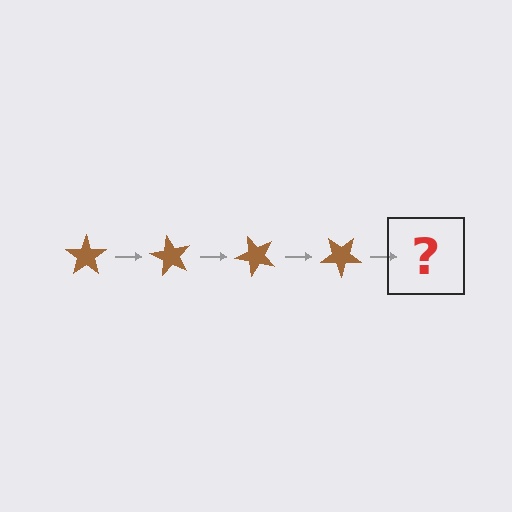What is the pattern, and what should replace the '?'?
The pattern is that the star rotates 60 degrees each step. The '?' should be a brown star rotated 240 degrees.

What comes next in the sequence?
The next element should be a brown star rotated 240 degrees.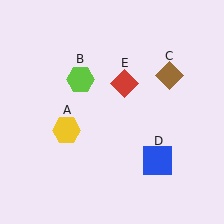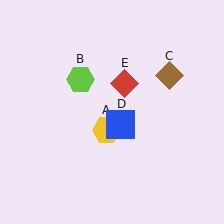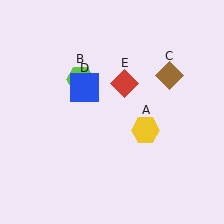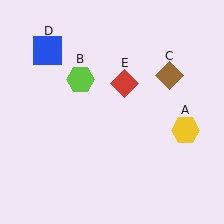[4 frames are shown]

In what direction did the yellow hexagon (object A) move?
The yellow hexagon (object A) moved right.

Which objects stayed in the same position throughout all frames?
Lime hexagon (object B) and brown diamond (object C) and red diamond (object E) remained stationary.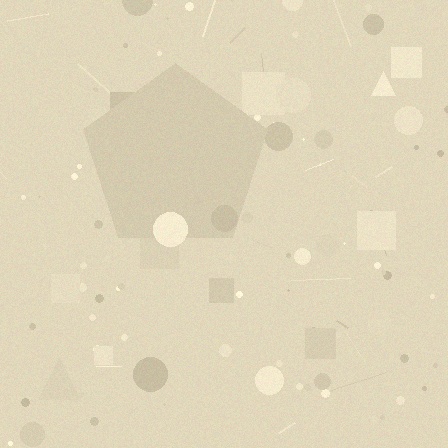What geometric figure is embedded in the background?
A pentagon is embedded in the background.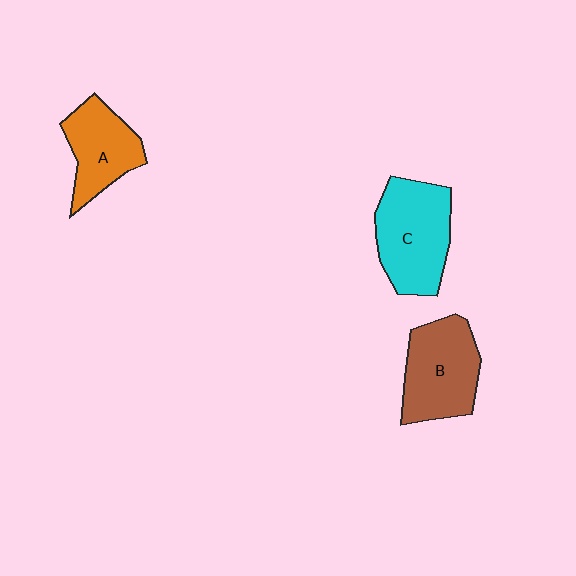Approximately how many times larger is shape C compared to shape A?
Approximately 1.4 times.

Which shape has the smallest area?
Shape A (orange).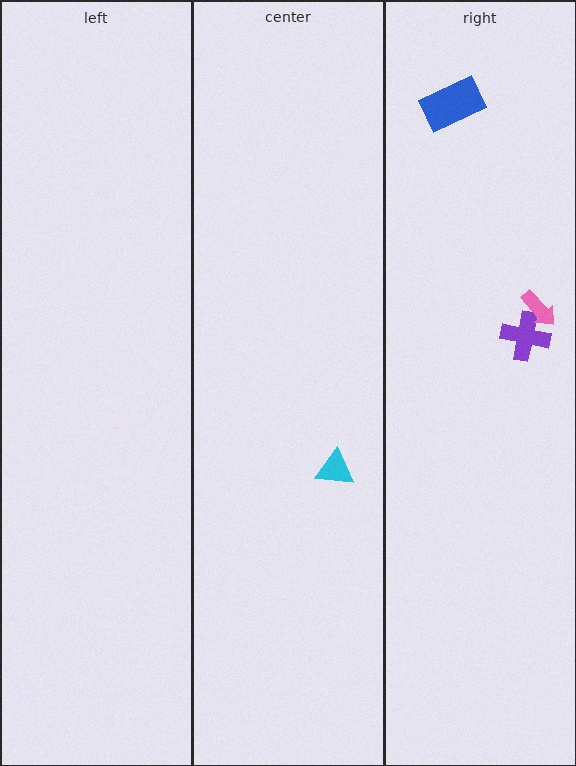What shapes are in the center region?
The cyan triangle.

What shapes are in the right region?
The blue rectangle, the purple cross, the pink arrow.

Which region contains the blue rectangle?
The right region.